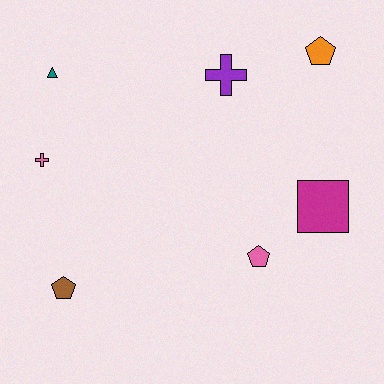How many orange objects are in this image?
There is 1 orange object.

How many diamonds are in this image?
There are no diamonds.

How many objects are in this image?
There are 7 objects.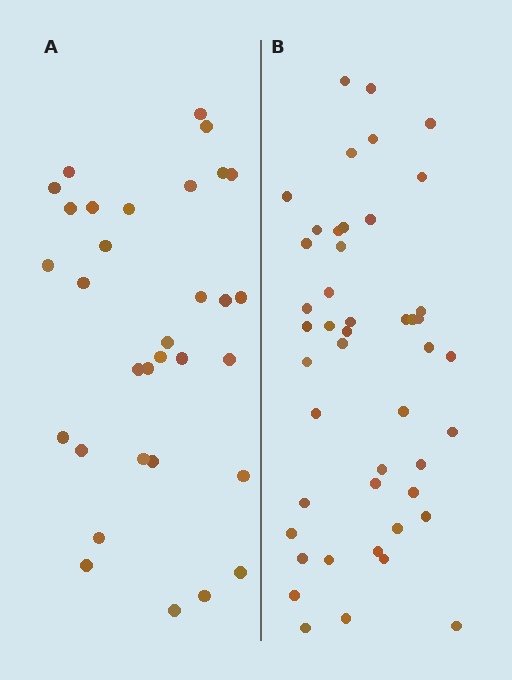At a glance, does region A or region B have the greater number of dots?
Region B (the right region) has more dots.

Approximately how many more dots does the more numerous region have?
Region B has approximately 15 more dots than region A.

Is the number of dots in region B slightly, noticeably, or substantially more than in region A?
Region B has noticeably more, but not dramatically so. The ratio is roughly 1.4 to 1.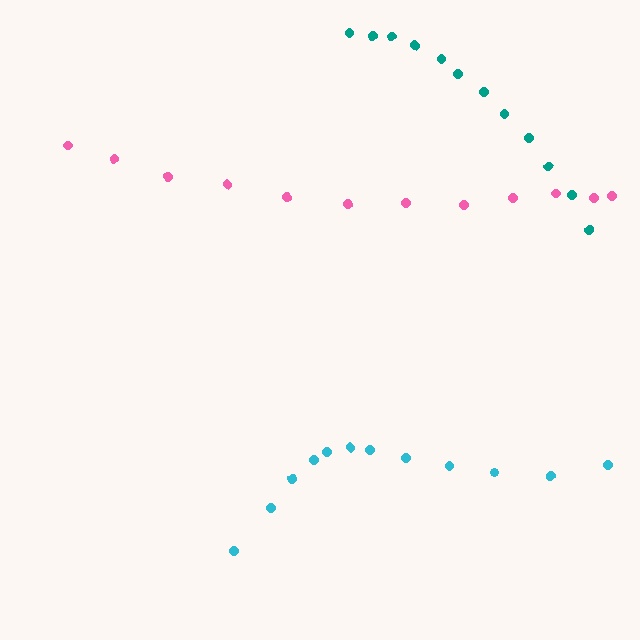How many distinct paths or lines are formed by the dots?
There are 3 distinct paths.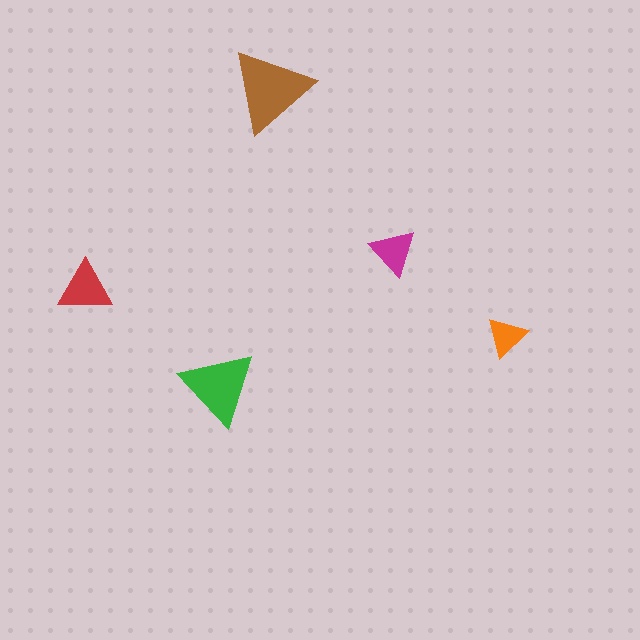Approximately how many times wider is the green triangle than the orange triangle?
About 2 times wider.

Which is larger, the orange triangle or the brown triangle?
The brown one.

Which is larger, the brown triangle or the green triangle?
The brown one.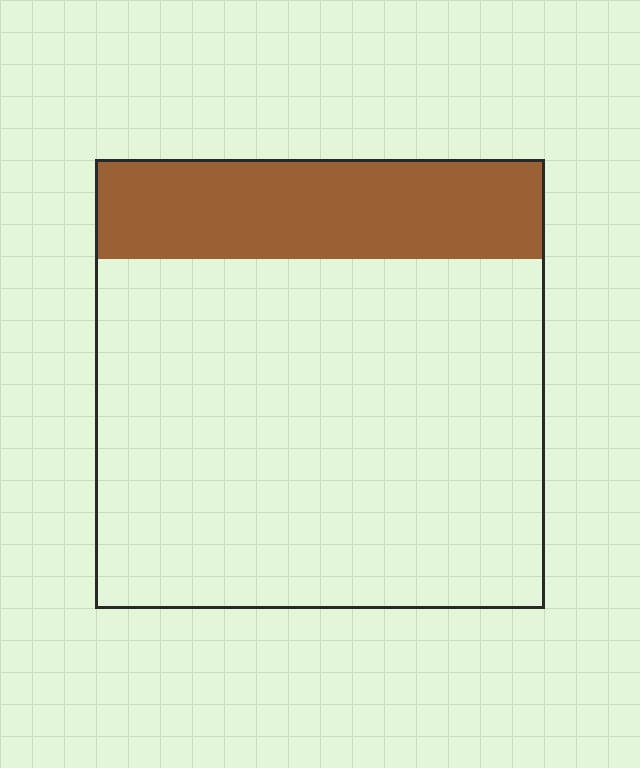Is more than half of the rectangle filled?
No.